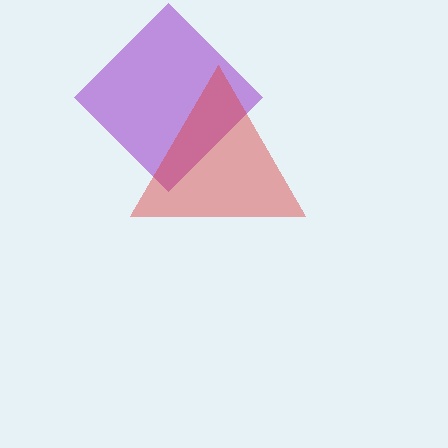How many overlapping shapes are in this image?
There are 2 overlapping shapes in the image.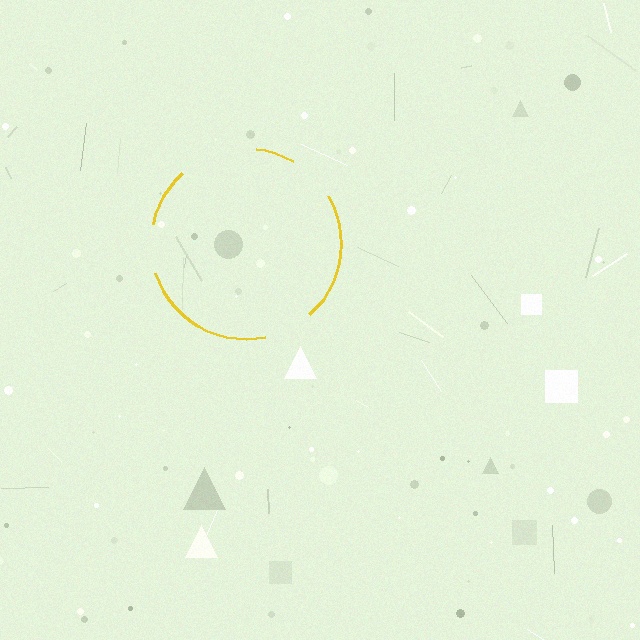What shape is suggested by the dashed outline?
The dashed outline suggests a circle.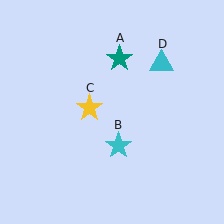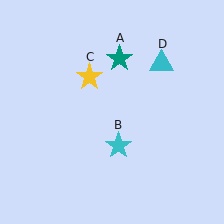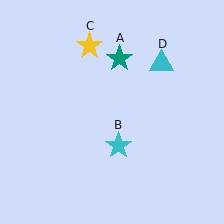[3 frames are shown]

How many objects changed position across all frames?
1 object changed position: yellow star (object C).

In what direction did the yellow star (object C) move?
The yellow star (object C) moved up.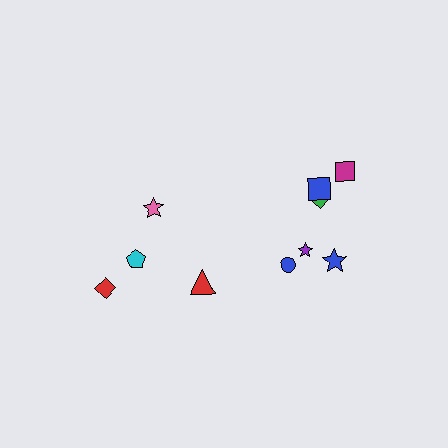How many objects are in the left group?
There are 4 objects.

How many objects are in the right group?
There are 6 objects.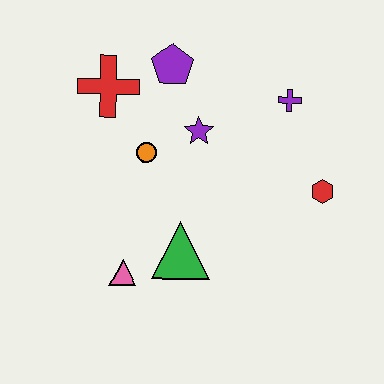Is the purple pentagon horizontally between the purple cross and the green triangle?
No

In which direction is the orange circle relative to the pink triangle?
The orange circle is above the pink triangle.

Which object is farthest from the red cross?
The red hexagon is farthest from the red cross.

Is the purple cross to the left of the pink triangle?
No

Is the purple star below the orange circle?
No